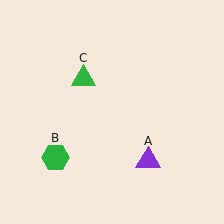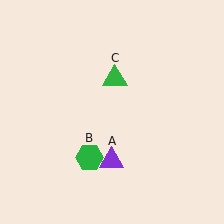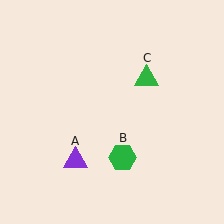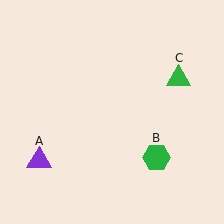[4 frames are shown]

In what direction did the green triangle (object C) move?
The green triangle (object C) moved right.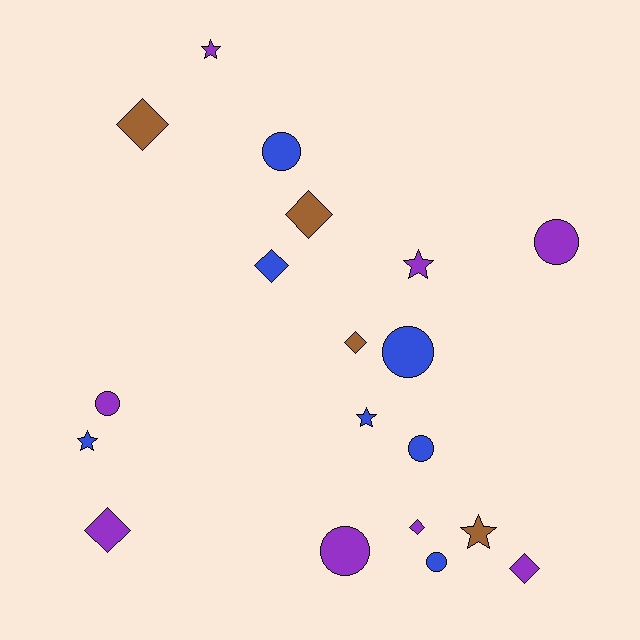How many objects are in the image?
There are 19 objects.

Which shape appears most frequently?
Circle, with 7 objects.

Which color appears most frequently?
Purple, with 8 objects.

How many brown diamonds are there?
There are 3 brown diamonds.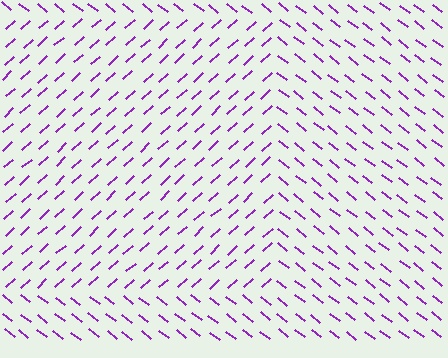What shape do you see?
I see a rectangle.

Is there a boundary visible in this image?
Yes, there is a texture boundary formed by a change in line orientation.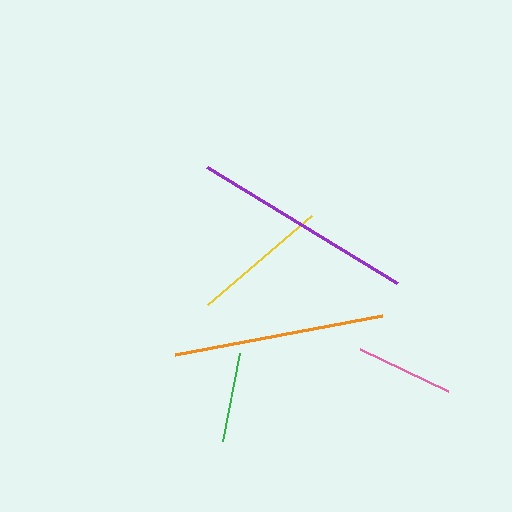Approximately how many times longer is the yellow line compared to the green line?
The yellow line is approximately 1.5 times the length of the green line.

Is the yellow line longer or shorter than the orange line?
The orange line is longer than the yellow line.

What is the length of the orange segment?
The orange segment is approximately 210 pixels long.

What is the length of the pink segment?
The pink segment is approximately 97 pixels long.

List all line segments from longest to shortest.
From longest to shortest: purple, orange, yellow, pink, green.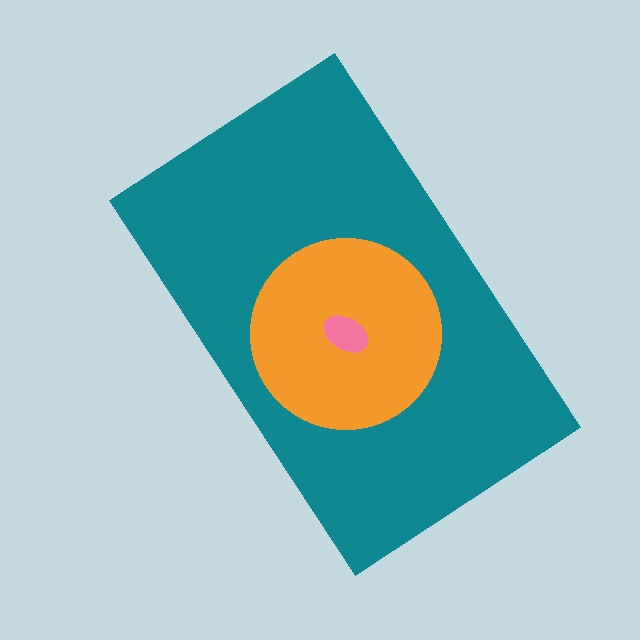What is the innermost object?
The pink ellipse.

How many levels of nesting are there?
3.